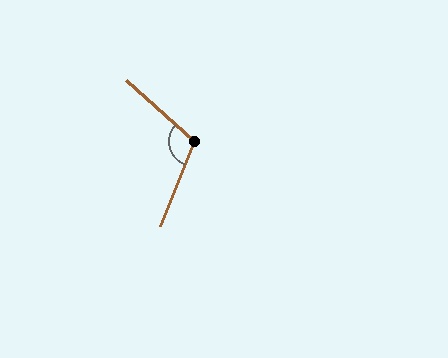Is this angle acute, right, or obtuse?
It is obtuse.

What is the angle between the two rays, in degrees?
Approximately 110 degrees.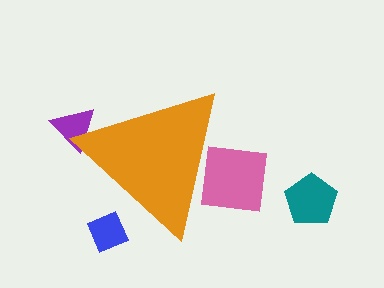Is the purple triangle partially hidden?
Yes, the purple triangle is partially hidden behind the orange triangle.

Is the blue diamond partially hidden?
Yes, the blue diamond is partially hidden behind the orange triangle.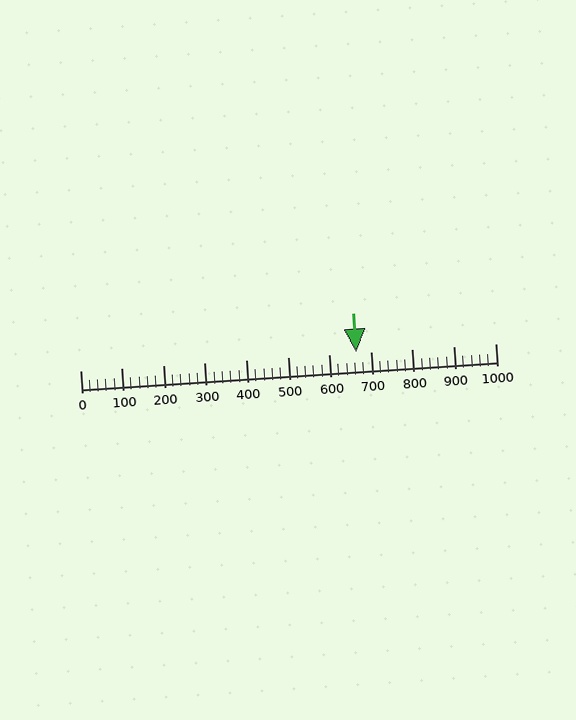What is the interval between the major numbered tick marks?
The major tick marks are spaced 100 units apart.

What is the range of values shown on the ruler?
The ruler shows values from 0 to 1000.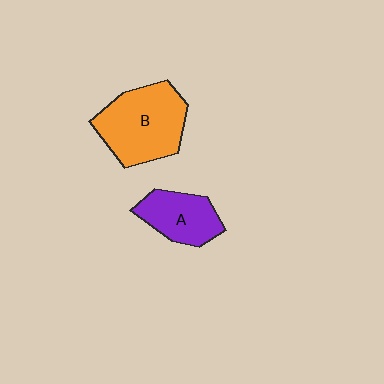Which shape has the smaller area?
Shape A (purple).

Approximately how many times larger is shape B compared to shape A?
Approximately 1.6 times.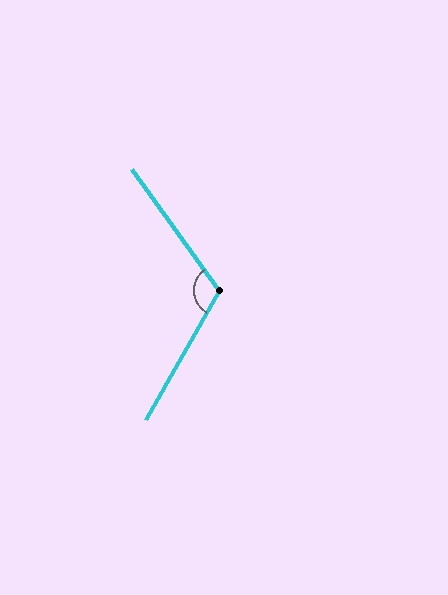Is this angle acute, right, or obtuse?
It is obtuse.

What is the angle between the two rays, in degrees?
Approximately 115 degrees.